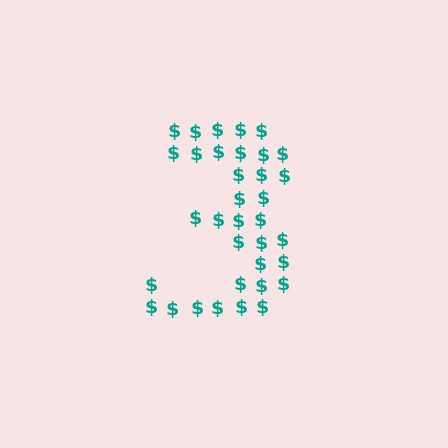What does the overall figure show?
The overall figure shows the digit 3.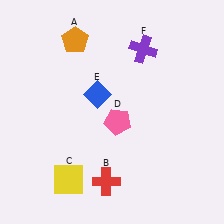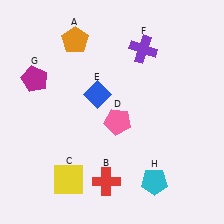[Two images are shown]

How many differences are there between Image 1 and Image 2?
There are 2 differences between the two images.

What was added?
A magenta pentagon (G), a cyan pentagon (H) were added in Image 2.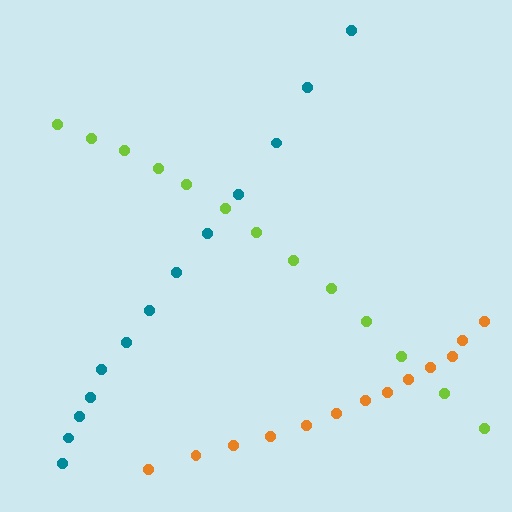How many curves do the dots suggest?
There are 3 distinct paths.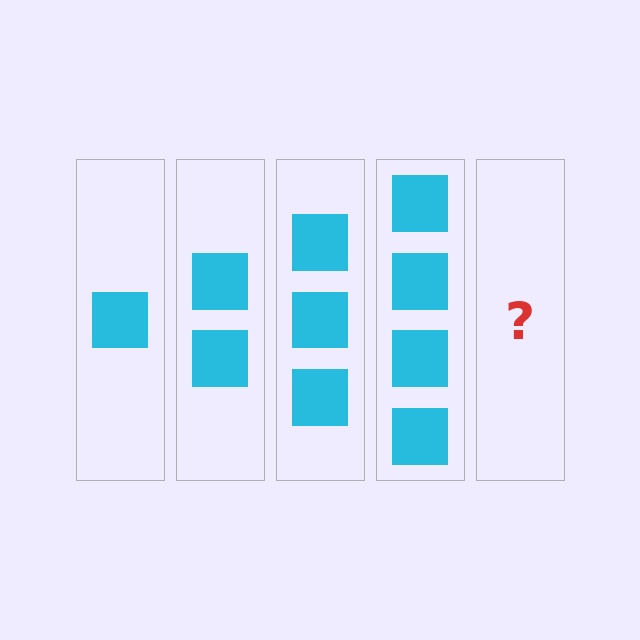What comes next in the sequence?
The next element should be 5 squares.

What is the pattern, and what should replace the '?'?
The pattern is that each step adds one more square. The '?' should be 5 squares.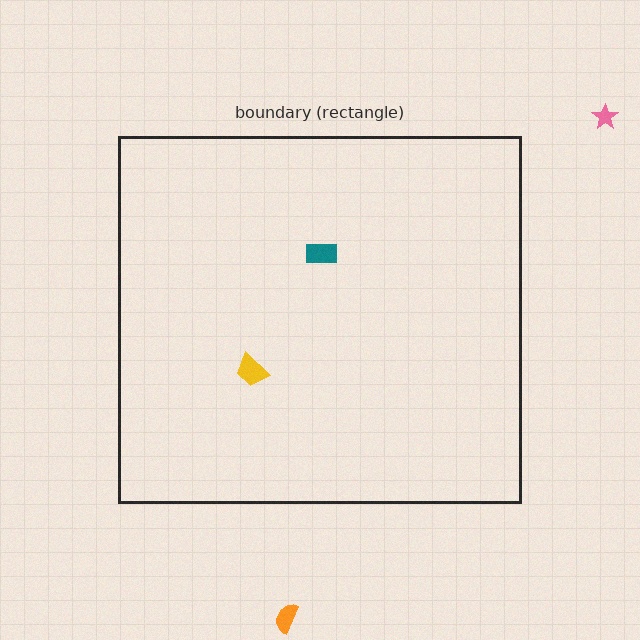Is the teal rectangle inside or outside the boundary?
Inside.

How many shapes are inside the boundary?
2 inside, 2 outside.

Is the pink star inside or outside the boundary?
Outside.